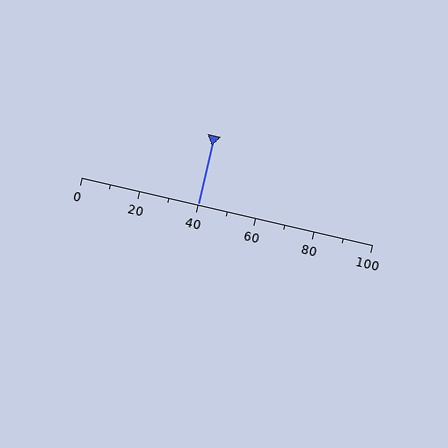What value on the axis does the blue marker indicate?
The marker indicates approximately 40.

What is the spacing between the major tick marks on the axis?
The major ticks are spaced 20 apart.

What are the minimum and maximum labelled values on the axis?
The axis runs from 0 to 100.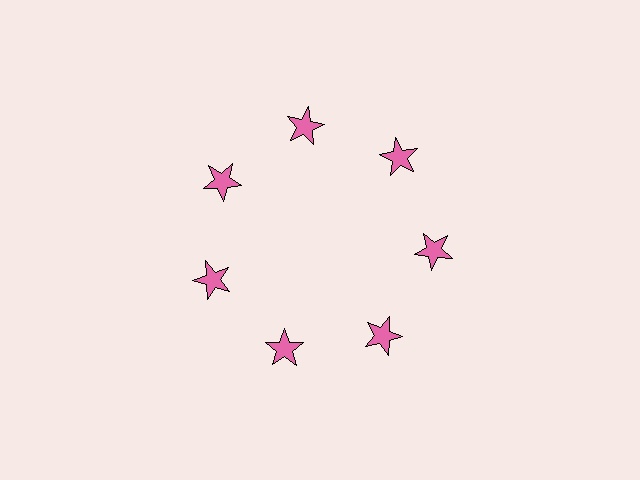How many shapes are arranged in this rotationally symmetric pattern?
There are 7 shapes, arranged in 7 groups of 1.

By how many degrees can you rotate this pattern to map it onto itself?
The pattern maps onto itself every 51 degrees of rotation.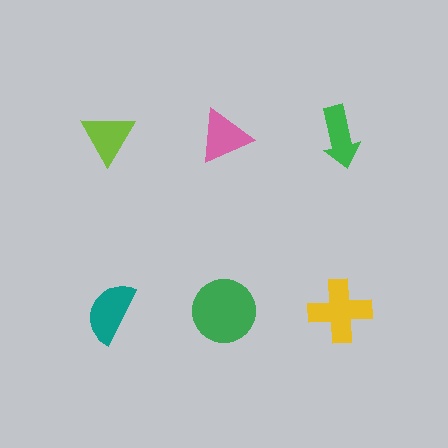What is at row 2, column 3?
A yellow cross.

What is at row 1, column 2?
A pink triangle.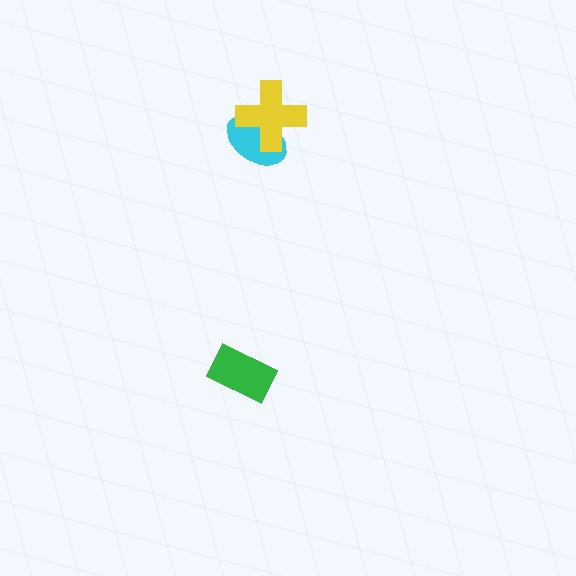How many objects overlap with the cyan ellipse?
1 object overlaps with the cyan ellipse.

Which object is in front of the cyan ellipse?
The yellow cross is in front of the cyan ellipse.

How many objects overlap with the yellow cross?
1 object overlaps with the yellow cross.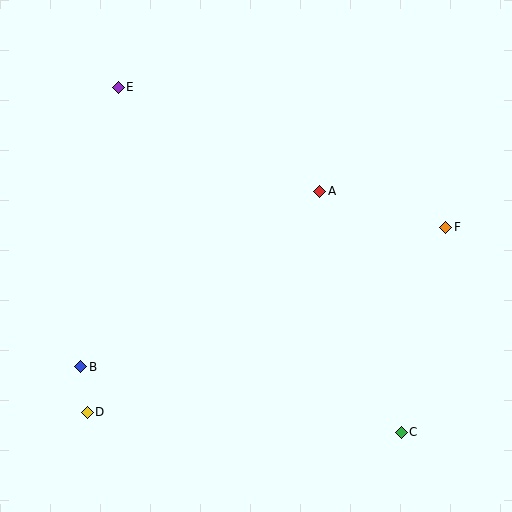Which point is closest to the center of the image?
Point A at (320, 191) is closest to the center.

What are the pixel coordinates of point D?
Point D is at (87, 412).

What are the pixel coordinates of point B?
Point B is at (81, 367).